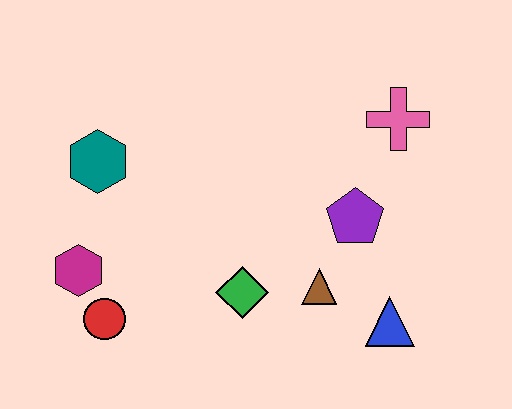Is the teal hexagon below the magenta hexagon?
No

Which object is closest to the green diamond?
The brown triangle is closest to the green diamond.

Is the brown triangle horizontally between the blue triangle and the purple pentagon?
No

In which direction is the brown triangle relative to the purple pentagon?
The brown triangle is below the purple pentagon.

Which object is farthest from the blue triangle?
The teal hexagon is farthest from the blue triangle.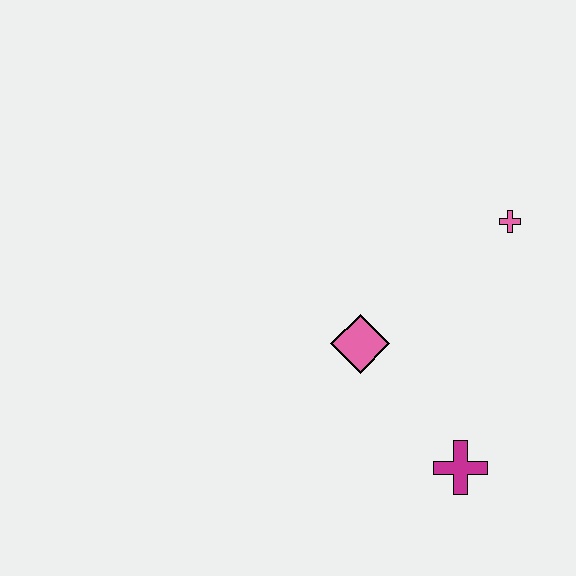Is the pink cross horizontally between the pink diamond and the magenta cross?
No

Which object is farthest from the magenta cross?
The pink cross is farthest from the magenta cross.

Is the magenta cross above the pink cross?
No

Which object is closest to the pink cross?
The pink diamond is closest to the pink cross.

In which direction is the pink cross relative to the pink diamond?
The pink cross is to the right of the pink diamond.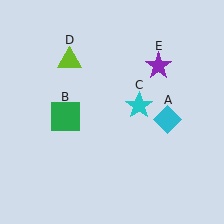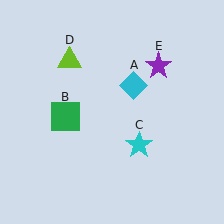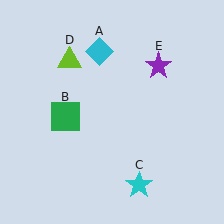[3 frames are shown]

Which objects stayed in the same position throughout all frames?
Green square (object B) and lime triangle (object D) and purple star (object E) remained stationary.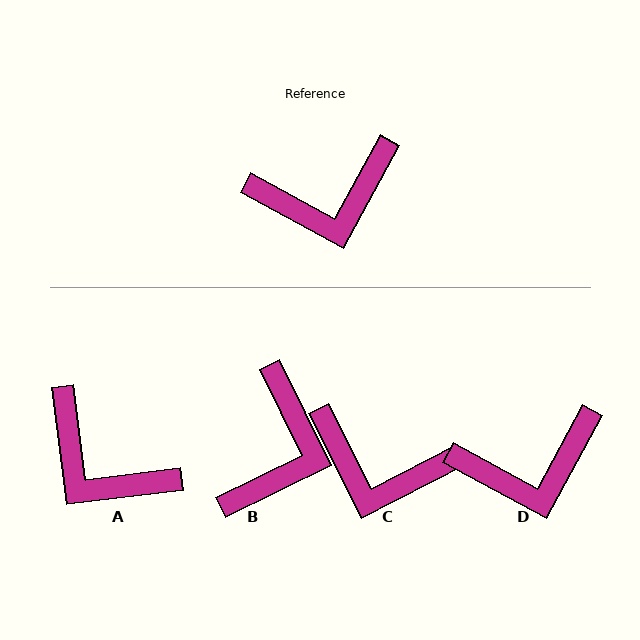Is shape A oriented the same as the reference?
No, it is off by about 54 degrees.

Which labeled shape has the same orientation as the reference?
D.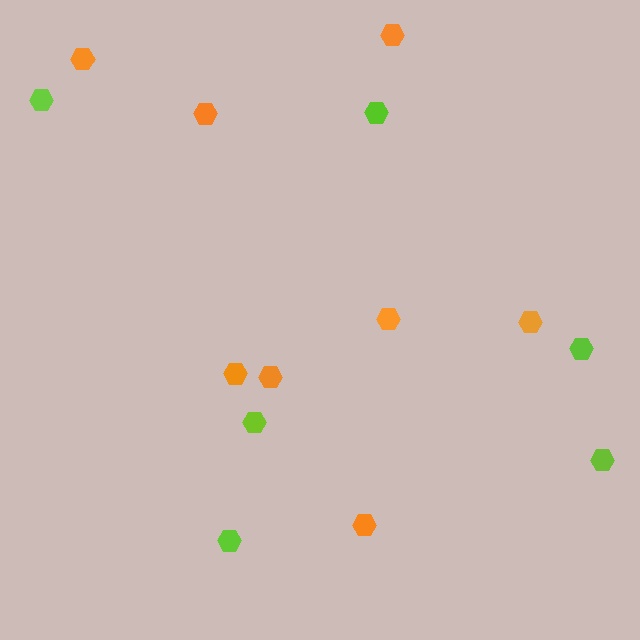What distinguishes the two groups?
There are 2 groups: one group of orange hexagons (8) and one group of lime hexagons (6).